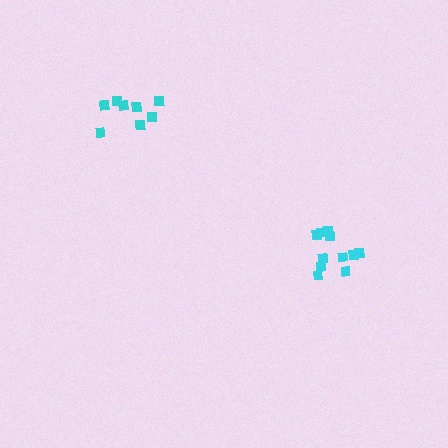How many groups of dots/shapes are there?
There are 2 groups.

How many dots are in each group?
Group 1: 11 dots, Group 2: 8 dots (19 total).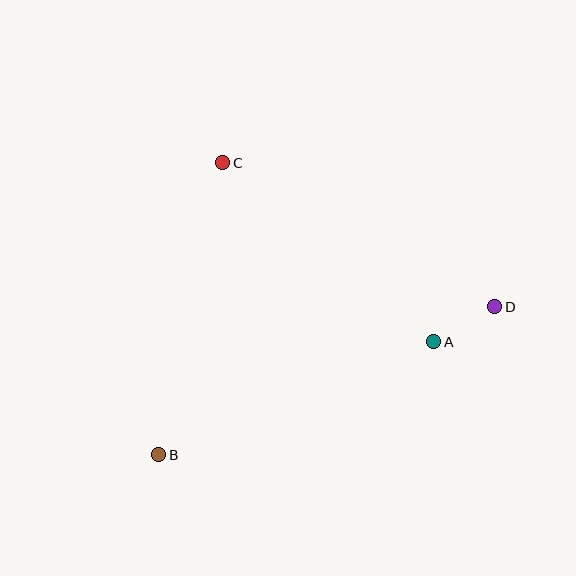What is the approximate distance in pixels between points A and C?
The distance between A and C is approximately 277 pixels.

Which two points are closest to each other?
Points A and D are closest to each other.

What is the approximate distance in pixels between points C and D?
The distance between C and D is approximately 308 pixels.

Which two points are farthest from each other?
Points B and D are farthest from each other.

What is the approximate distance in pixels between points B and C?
The distance between B and C is approximately 299 pixels.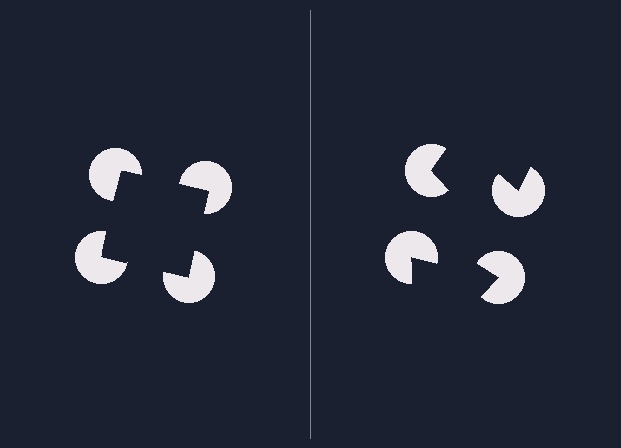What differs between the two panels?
The pac-man discs are positioned identically on both sides; only the wedge orientations differ. On the left they align to a square; on the right they are misaligned.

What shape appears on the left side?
An illusory square.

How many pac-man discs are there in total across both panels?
8 — 4 on each side.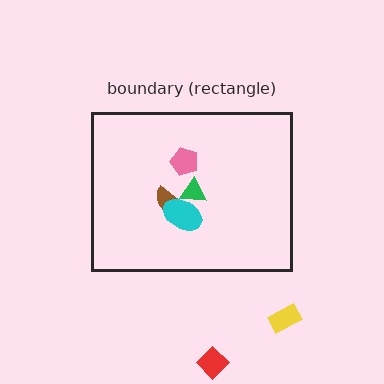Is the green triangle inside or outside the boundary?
Inside.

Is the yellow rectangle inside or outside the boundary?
Outside.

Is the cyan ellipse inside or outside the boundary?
Inside.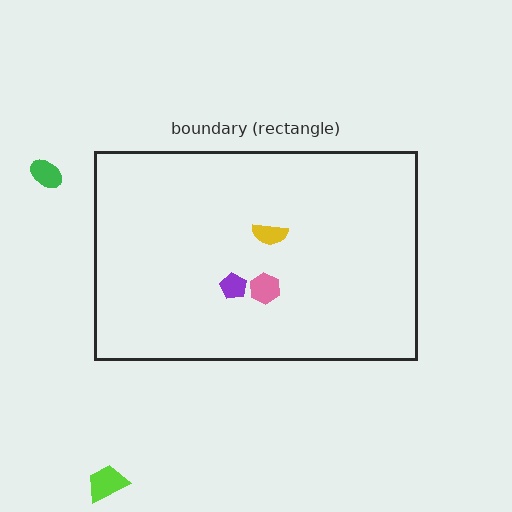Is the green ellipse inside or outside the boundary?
Outside.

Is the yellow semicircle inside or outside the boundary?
Inside.